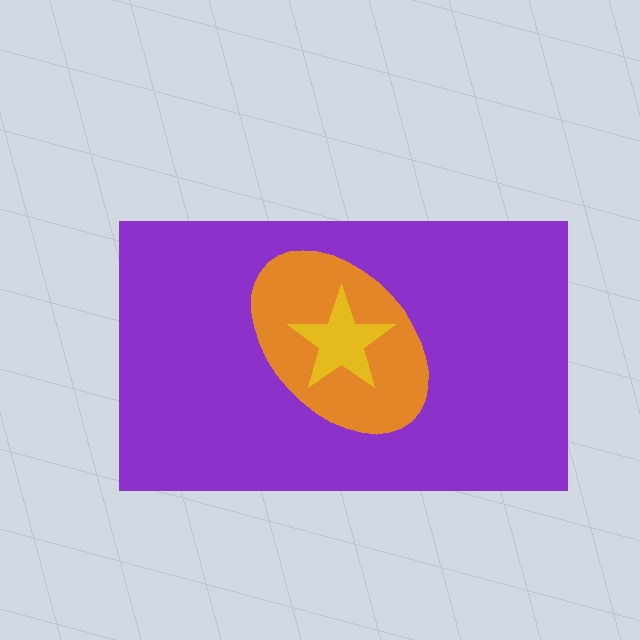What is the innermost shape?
The yellow star.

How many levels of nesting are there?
3.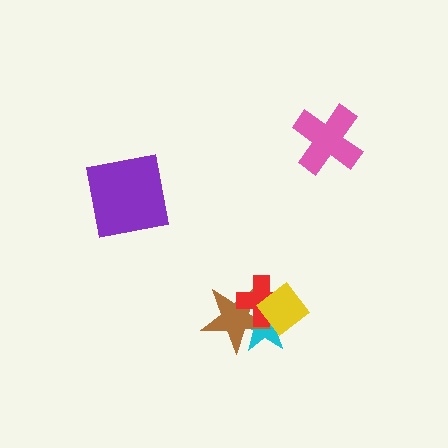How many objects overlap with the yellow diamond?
3 objects overlap with the yellow diamond.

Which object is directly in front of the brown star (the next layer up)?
The red cross is directly in front of the brown star.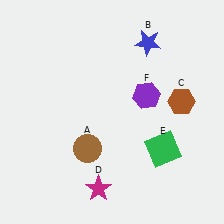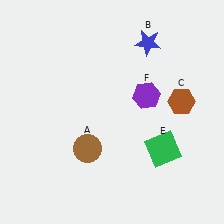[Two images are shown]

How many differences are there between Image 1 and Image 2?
There is 1 difference between the two images.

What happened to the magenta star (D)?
The magenta star (D) was removed in Image 2. It was in the bottom-left area of Image 1.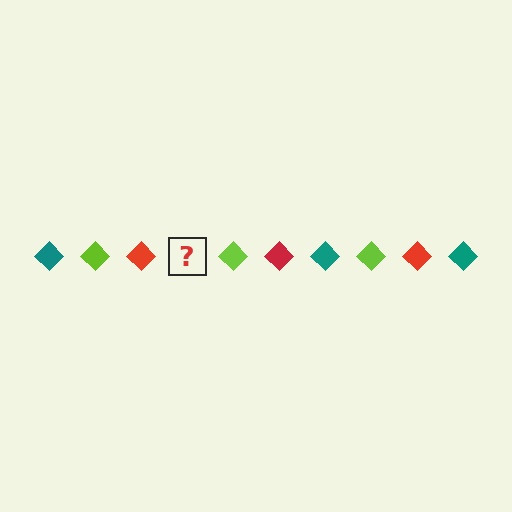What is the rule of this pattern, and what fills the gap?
The rule is that the pattern cycles through teal, lime, red diamonds. The gap should be filled with a teal diamond.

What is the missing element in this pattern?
The missing element is a teal diamond.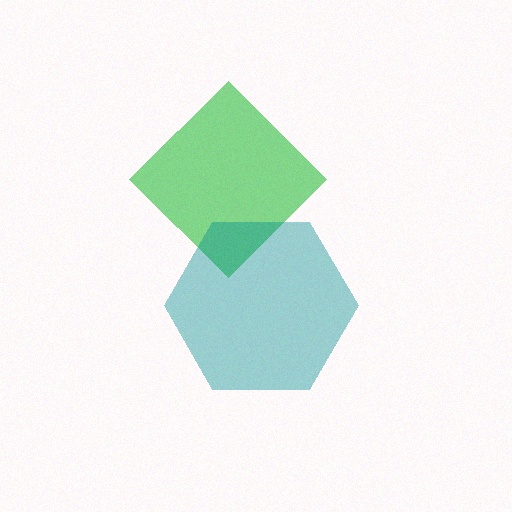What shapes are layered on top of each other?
The layered shapes are: a green diamond, a teal hexagon.